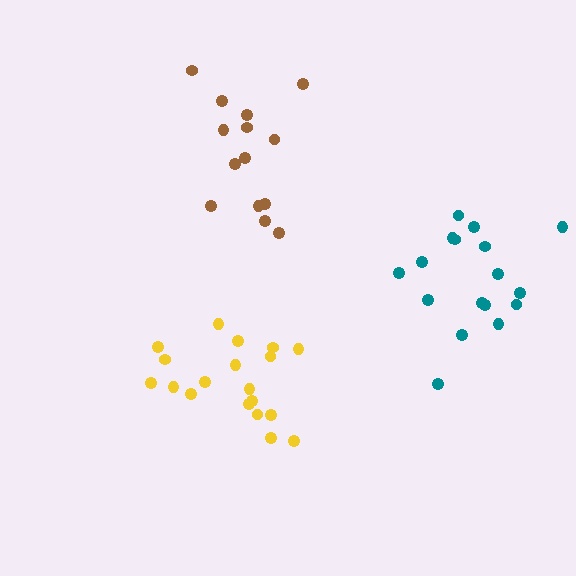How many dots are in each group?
Group 1: 14 dots, Group 2: 19 dots, Group 3: 17 dots (50 total).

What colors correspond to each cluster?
The clusters are colored: brown, yellow, teal.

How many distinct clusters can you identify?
There are 3 distinct clusters.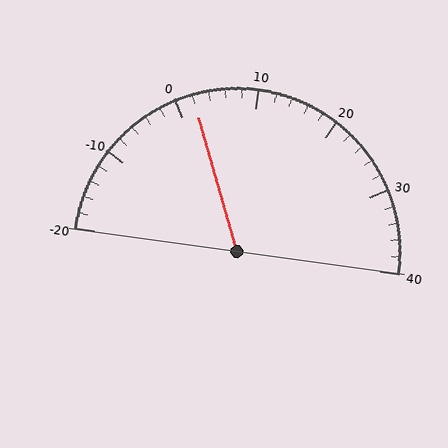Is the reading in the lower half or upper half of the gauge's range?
The reading is in the lower half of the range (-20 to 40).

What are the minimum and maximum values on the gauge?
The gauge ranges from -20 to 40.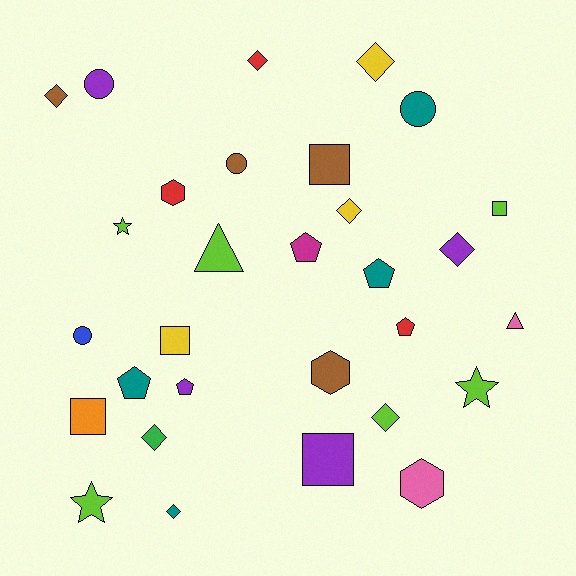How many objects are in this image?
There are 30 objects.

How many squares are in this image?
There are 5 squares.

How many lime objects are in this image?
There are 6 lime objects.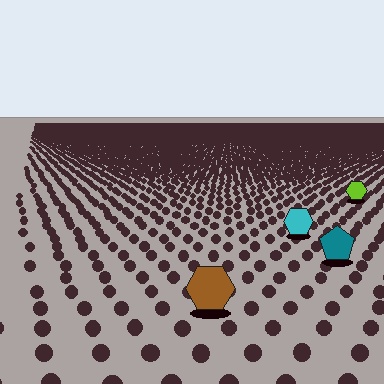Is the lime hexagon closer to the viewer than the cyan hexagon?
No. The cyan hexagon is closer — you can tell from the texture gradient: the ground texture is coarser near it.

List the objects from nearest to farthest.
From nearest to farthest: the brown hexagon, the teal pentagon, the cyan hexagon, the lime hexagon.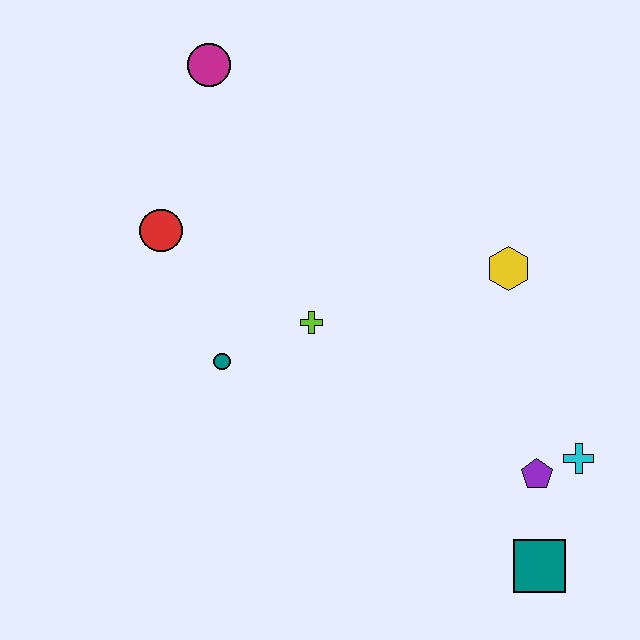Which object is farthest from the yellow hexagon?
The magenta circle is farthest from the yellow hexagon.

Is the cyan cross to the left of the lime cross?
No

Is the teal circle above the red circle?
No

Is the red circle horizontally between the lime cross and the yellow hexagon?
No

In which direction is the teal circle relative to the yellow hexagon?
The teal circle is to the left of the yellow hexagon.